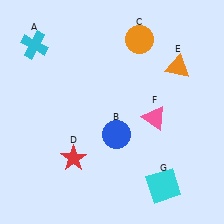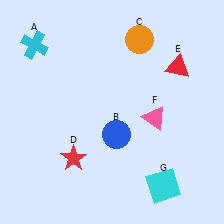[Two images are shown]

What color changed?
The triangle (E) changed from orange in Image 1 to red in Image 2.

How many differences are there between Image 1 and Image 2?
There is 1 difference between the two images.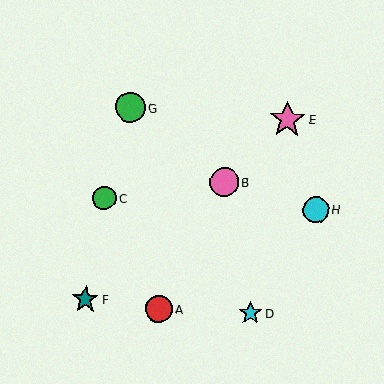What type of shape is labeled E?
Shape E is a pink star.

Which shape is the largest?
The pink star (labeled E) is the largest.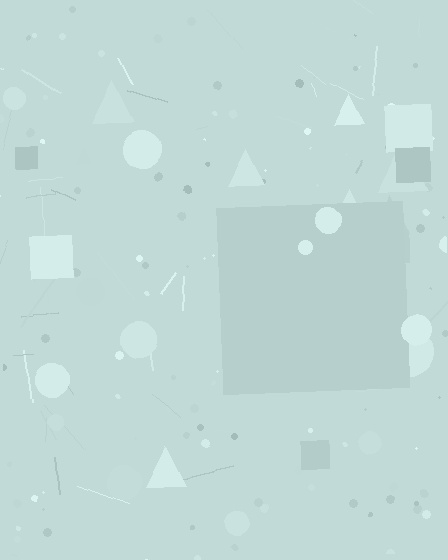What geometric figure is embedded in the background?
A square is embedded in the background.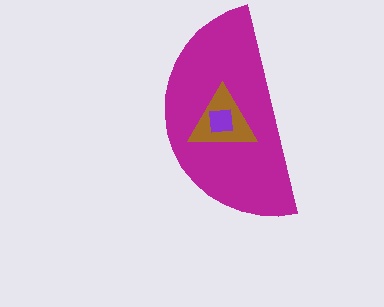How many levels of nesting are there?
3.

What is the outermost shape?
The magenta semicircle.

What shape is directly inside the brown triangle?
The purple square.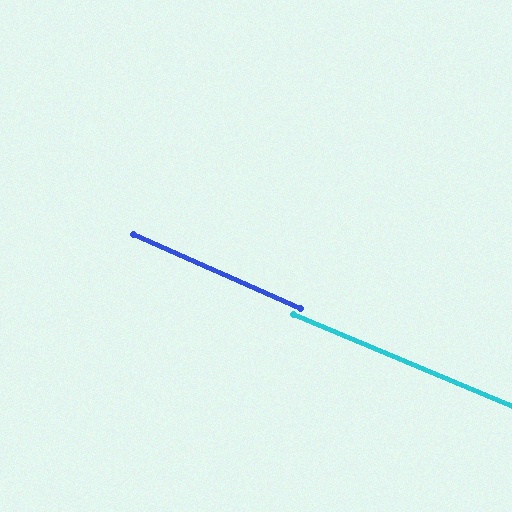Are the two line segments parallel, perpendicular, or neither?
Parallel — their directions differ by only 0.9°.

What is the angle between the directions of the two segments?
Approximately 1 degree.